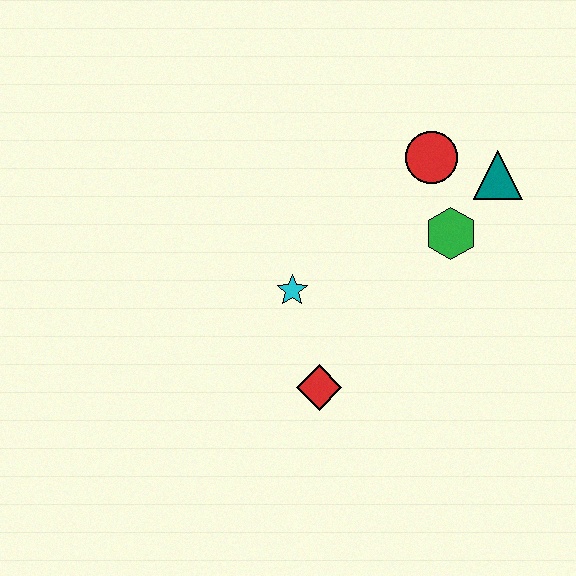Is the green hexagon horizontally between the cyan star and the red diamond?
No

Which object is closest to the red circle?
The teal triangle is closest to the red circle.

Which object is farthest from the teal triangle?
The red diamond is farthest from the teal triangle.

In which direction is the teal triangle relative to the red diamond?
The teal triangle is above the red diamond.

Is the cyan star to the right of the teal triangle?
No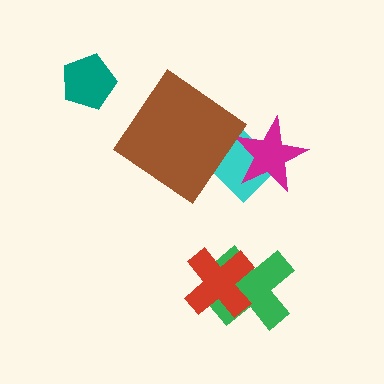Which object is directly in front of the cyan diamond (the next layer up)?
The magenta star is directly in front of the cyan diamond.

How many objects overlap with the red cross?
1 object overlaps with the red cross.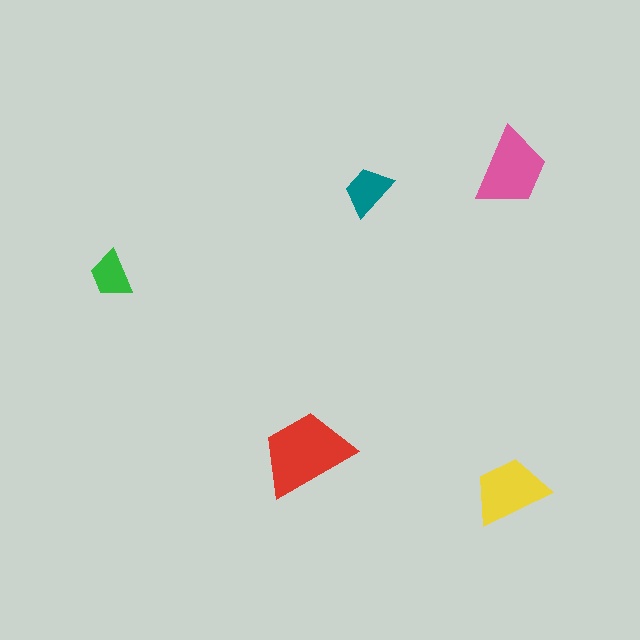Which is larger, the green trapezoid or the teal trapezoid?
The teal one.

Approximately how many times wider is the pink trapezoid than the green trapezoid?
About 1.5 times wider.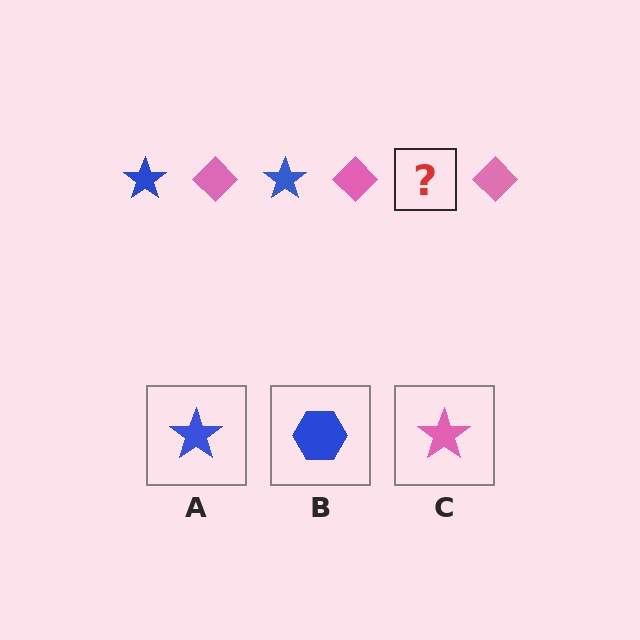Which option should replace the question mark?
Option A.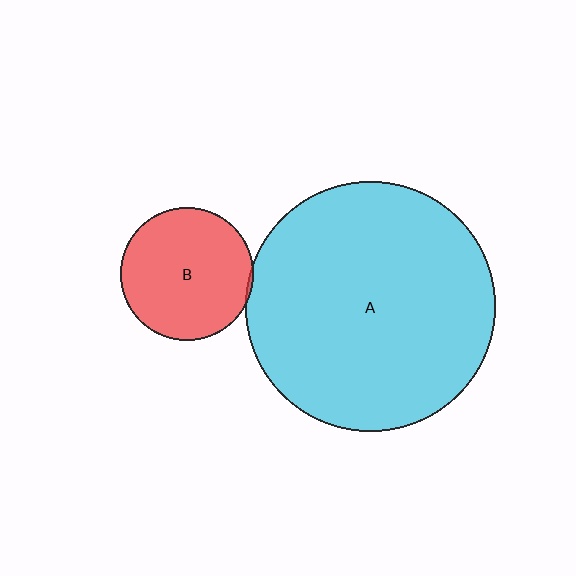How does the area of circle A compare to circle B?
Approximately 3.5 times.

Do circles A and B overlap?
Yes.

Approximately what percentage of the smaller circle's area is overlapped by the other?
Approximately 5%.